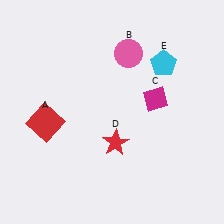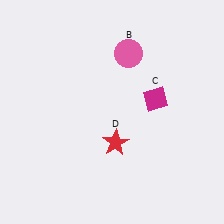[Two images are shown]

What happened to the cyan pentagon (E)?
The cyan pentagon (E) was removed in Image 2. It was in the top-right area of Image 1.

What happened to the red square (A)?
The red square (A) was removed in Image 2. It was in the bottom-left area of Image 1.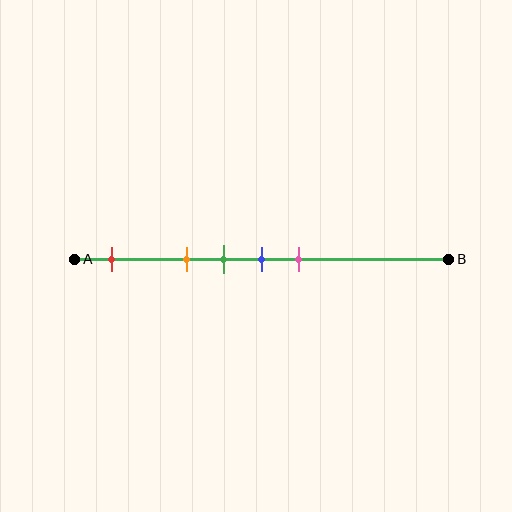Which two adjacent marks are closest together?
The green and blue marks are the closest adjacent pair.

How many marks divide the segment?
There are 5 marks dividing the segment.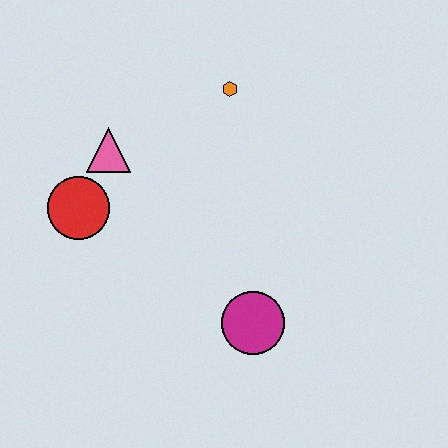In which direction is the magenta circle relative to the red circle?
The magenta circle is to the right of the red circle.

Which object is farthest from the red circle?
The magenta circle is farthest from the red circle.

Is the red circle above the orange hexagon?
No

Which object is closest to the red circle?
The pink triangle is closest to the red circle.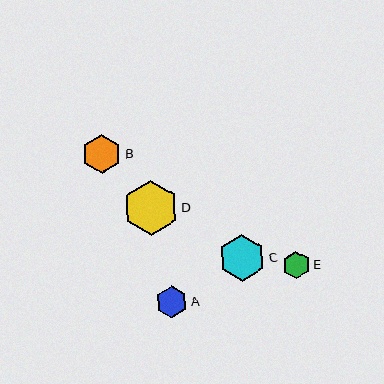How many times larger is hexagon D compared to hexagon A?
Hexagon D is approximately 1.8 times the size of hexagon A.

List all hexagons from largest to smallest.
From largest to smallest: D, C, B, A, E.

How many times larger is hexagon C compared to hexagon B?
Hexagon C is approximately 1.2 times the size of hexagon B.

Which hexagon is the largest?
Hexagon D is the largest with a size of approximately 55 pixels.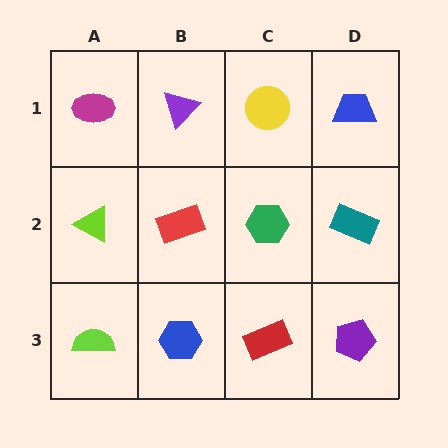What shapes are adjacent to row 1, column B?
A red rectangle (row 2, column B), a magenta ellipse (row 1, column A), a yellow circle (row 1, column C).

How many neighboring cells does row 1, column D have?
2.